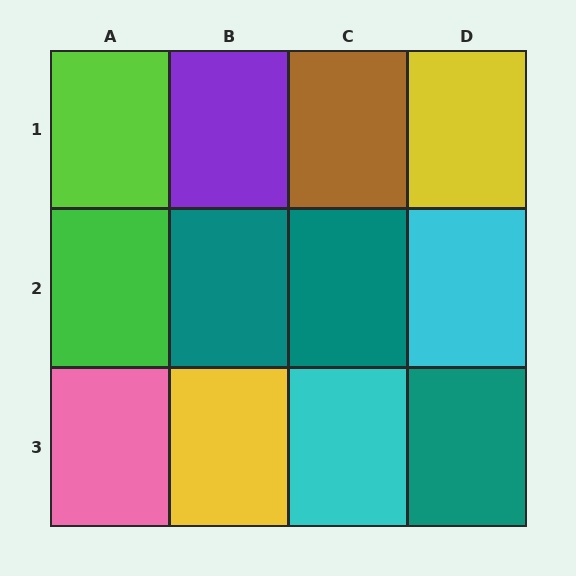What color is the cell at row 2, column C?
Teal.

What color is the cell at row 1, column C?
Brown.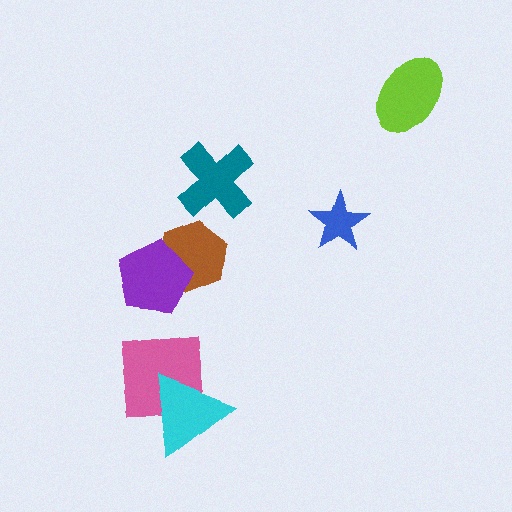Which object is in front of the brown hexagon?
The purple pentagon is in front of the brown hexagon.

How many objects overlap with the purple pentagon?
1 object overlaps with the purple pentagon.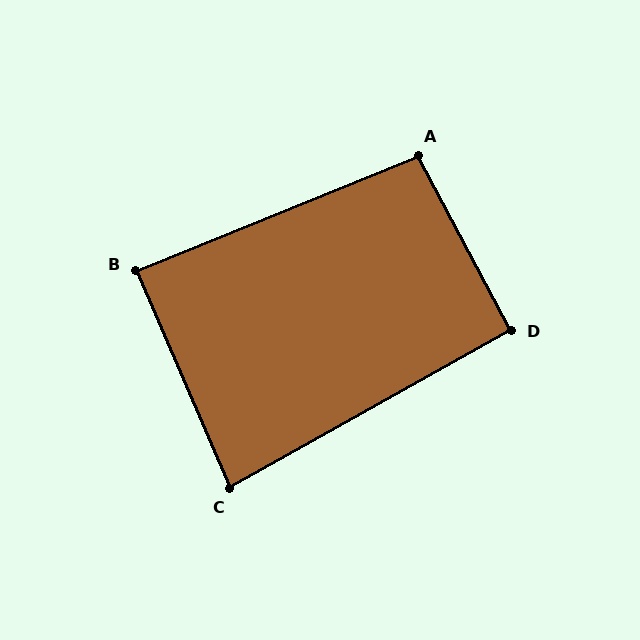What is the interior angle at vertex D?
Approximately 91 degrees (approximately right).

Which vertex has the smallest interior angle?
C, at approximately 84 degrees.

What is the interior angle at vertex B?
Approximately 89 degrees (approximately right).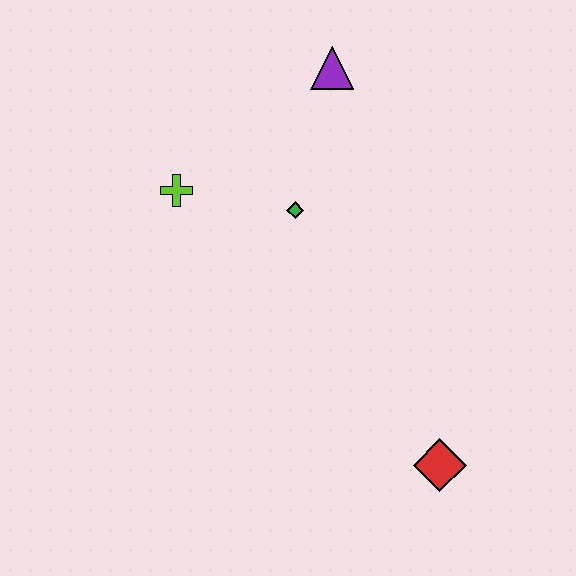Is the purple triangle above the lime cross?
Yes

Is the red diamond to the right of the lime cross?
Yes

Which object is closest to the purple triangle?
The green diamond is closest to the purple triangle.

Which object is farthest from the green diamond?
The red diamond is farthest from the green diamond.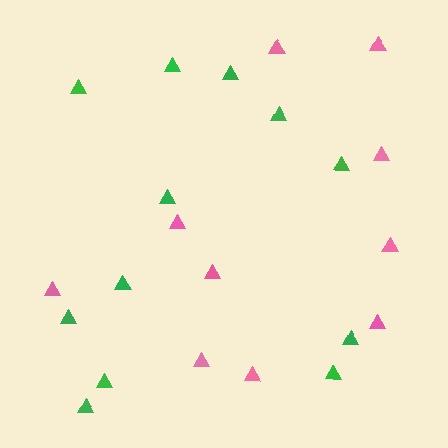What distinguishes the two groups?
There are 2 groups: one group of green triangles (12) and one group of pink triangles (10).